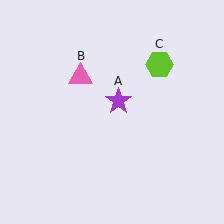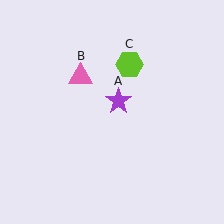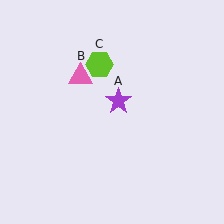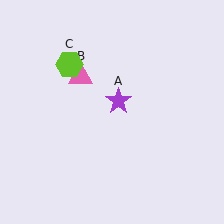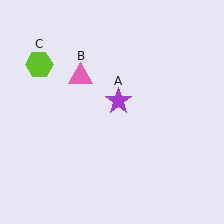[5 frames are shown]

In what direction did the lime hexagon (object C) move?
The lime hexagon (object C) moved left.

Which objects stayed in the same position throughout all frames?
Purple star (object A) and pink triangle (object B) remained stationary.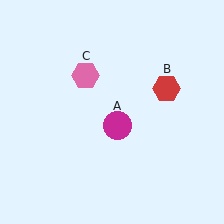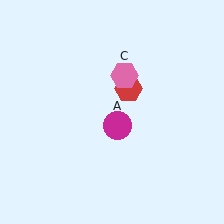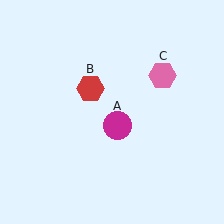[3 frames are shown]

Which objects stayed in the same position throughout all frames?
Magenta circle (object A) remained stationary.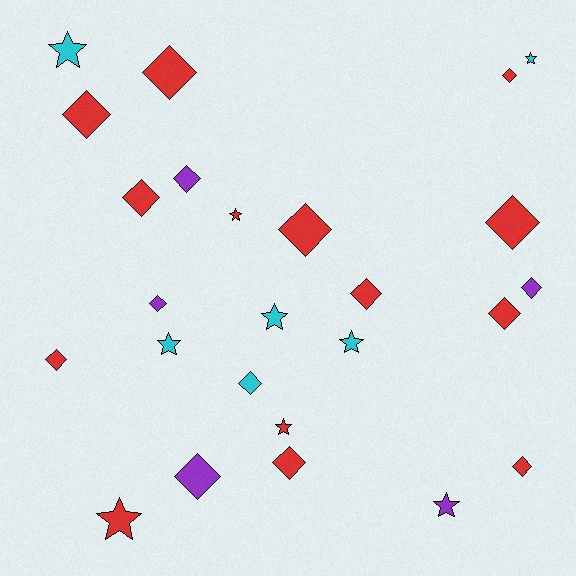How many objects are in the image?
There are 25 objects.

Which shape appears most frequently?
Diamond, with 16 objects.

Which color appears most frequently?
Red, with 14 objects.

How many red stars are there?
There are 3 red stars.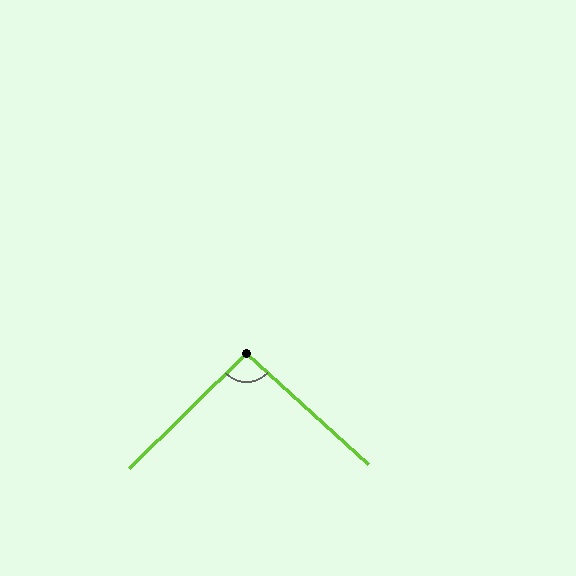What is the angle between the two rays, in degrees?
Approximately 93 degrees.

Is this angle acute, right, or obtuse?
It is approximately a right angle.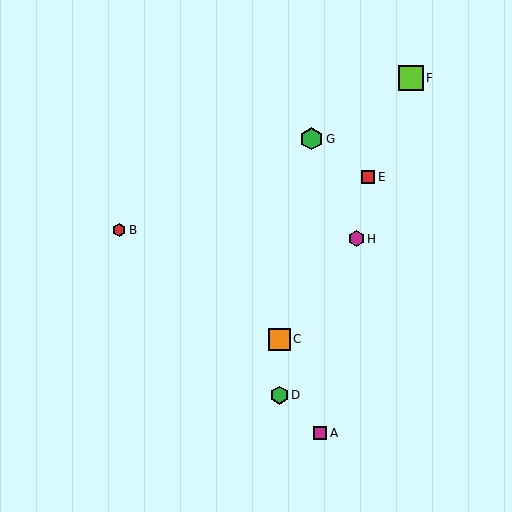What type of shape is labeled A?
Shape A is a magenta square.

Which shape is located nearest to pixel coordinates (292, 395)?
The green hexagon (labeled D) at (279, 395) is nearest to that location.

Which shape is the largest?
The lime square (labeled F) is the largest.